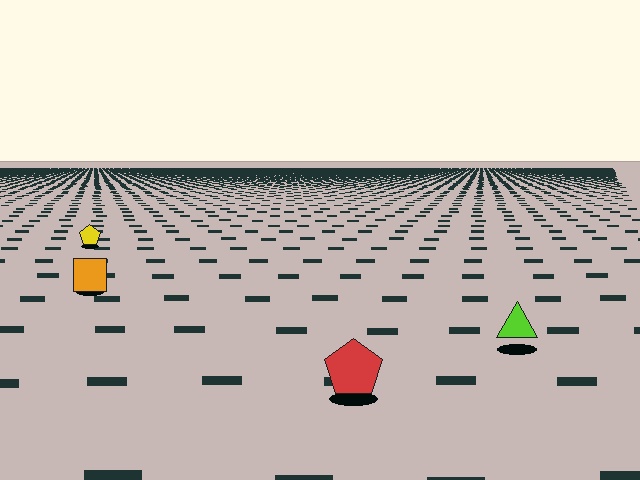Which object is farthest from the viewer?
The yellow pentagon is farthest from the viewer. It appears smaller and the ground texture around it is denser.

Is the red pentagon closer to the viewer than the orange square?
Yes. The red pentagon is closer — you can tell from the texture gradient: the ground texture is coarser near it.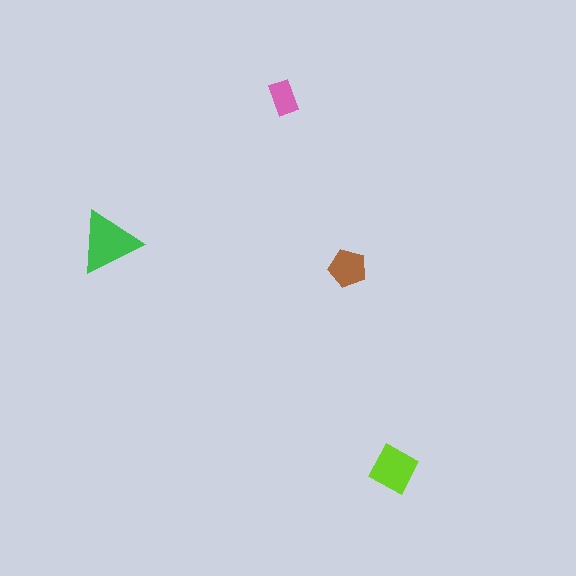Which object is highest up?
The pink rectangle is topmost.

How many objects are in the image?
There are 4 objects in the image.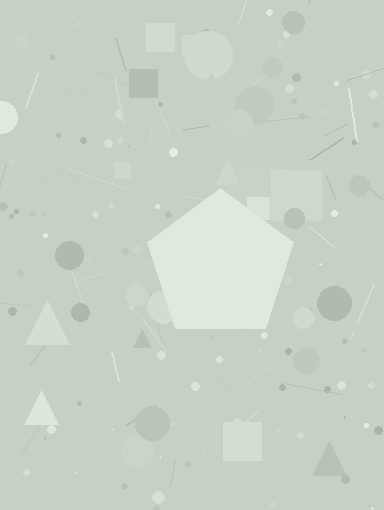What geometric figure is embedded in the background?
A pentagon is embedded in the background.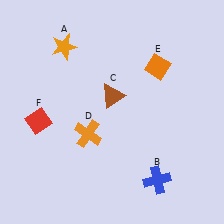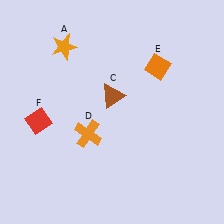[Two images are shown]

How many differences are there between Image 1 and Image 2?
There is 1 difference between the two images.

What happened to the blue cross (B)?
The blue cross (B) was removed in Image 2. It was in the bottom-right area of Image 1.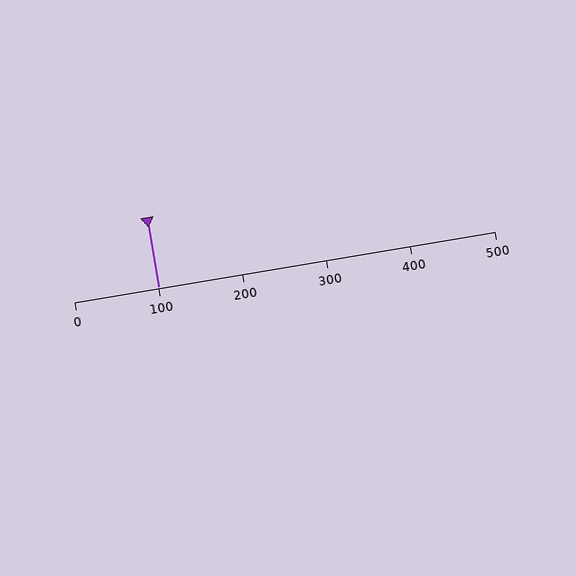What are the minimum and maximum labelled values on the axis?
The axis runs from 0 to 500.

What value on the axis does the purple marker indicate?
The marker indicates approximately 100.